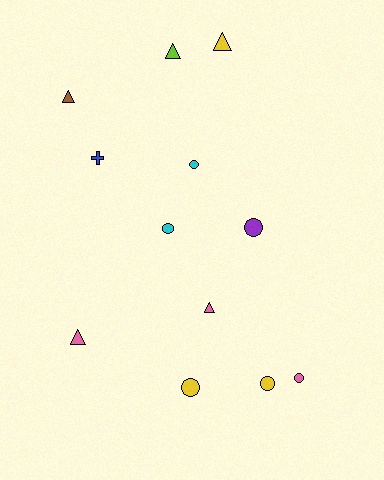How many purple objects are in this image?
There is 1 purple object.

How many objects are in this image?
There are 12 objects.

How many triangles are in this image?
There are 5 triangles.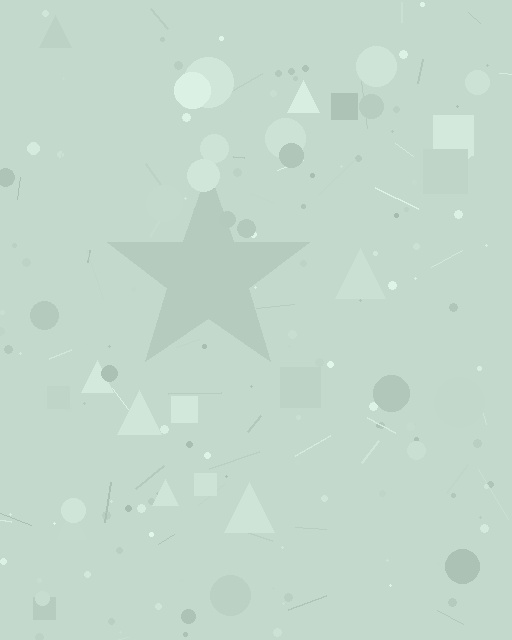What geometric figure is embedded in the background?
A star is embedded in the background.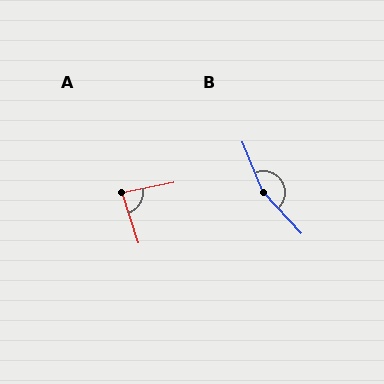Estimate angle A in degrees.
Approximately 83 degrees.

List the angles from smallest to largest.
A (83°), B (159°).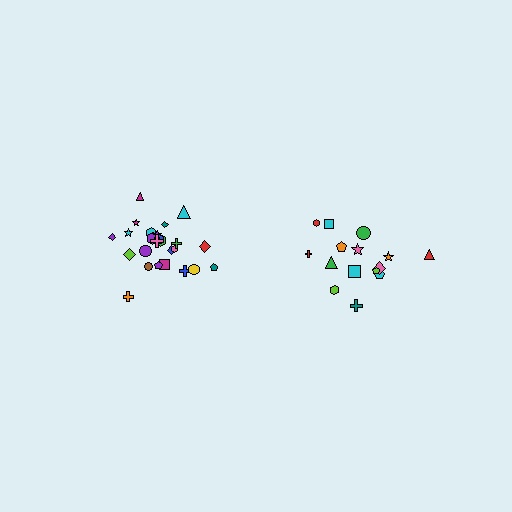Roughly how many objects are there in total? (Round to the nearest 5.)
Roughly 40 objects in total.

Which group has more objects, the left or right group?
The left group.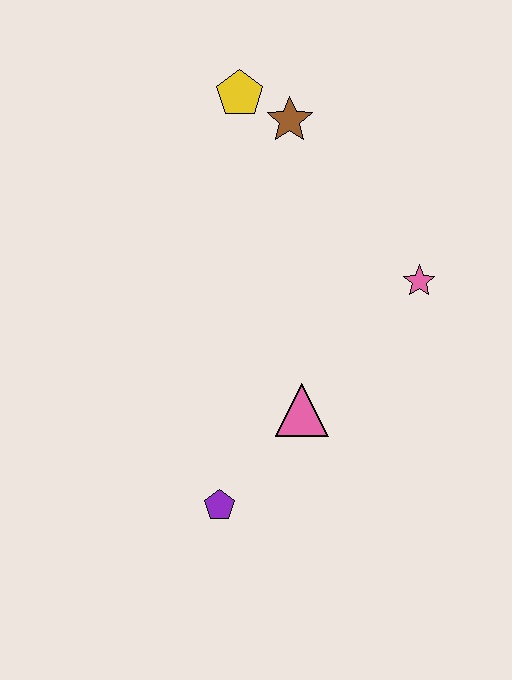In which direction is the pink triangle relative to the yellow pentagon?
The pink triangle is below the yellow pentagon.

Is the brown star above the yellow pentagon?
No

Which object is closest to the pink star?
The pink triangle is closest to the pink star.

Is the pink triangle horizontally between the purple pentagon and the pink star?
Yes